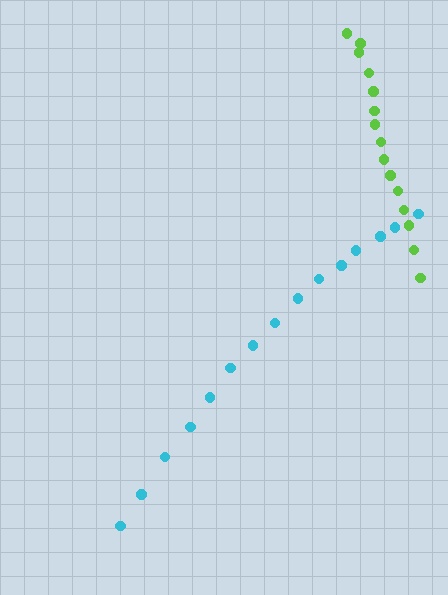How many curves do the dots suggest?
There are 2 distinct paths.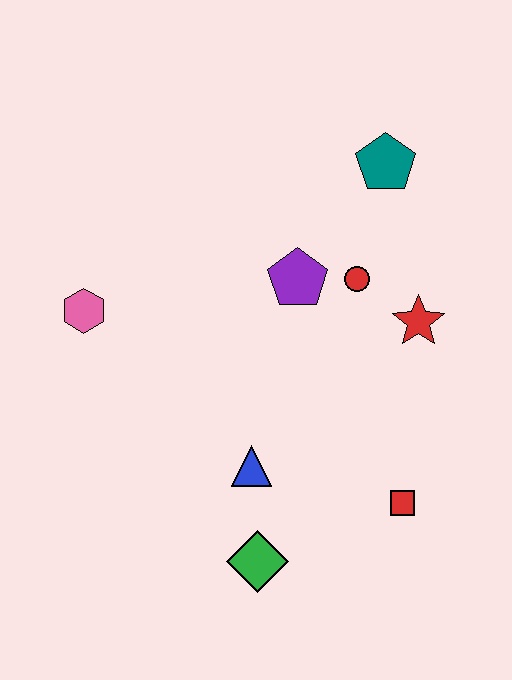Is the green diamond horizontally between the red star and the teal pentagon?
No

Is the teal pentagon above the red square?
Yes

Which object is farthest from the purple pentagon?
The green diamond is farthest from the purple pentagon.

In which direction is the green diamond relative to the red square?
The green diamond is to the left of the red square.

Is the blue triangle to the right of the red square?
No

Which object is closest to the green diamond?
The blue triangle is closest to the green diamond.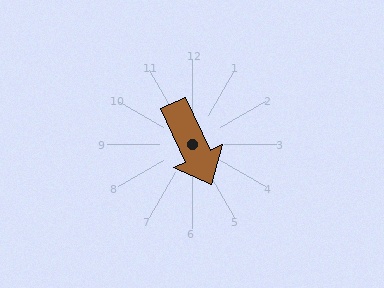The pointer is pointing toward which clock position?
Roughly 5 o'clock.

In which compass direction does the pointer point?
Southeast.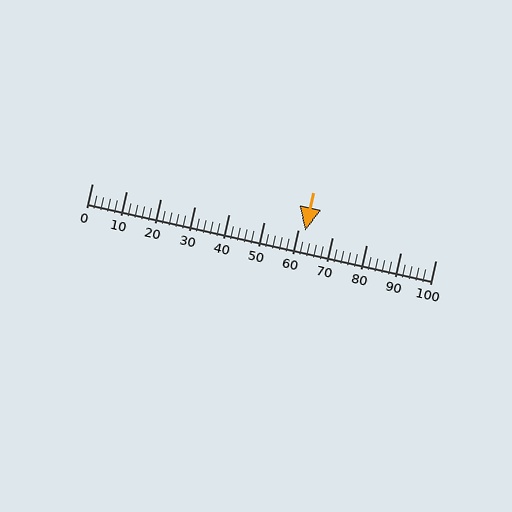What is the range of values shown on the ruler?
The ruler shows values from 0 to 100.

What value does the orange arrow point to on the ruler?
The orange arrow points to approximately 62.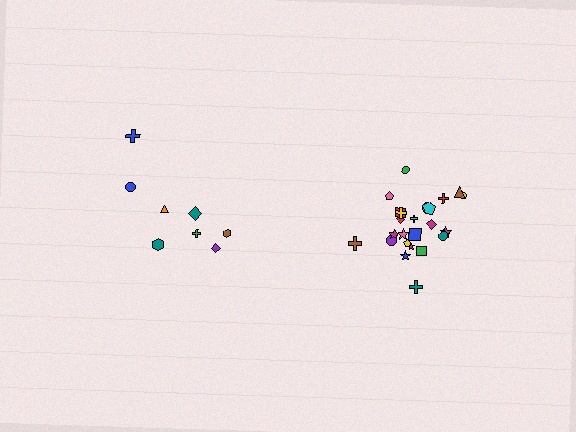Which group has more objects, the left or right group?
The right group.